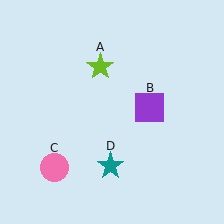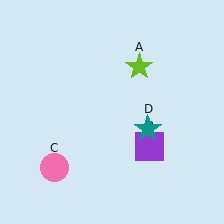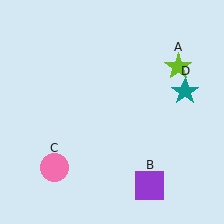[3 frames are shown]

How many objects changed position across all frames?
3 objects changed position: lime star (object A), purple square (object B), teal star (object D).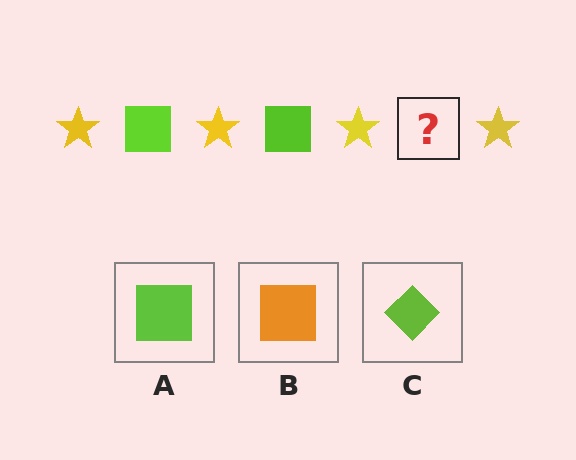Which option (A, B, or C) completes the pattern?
A.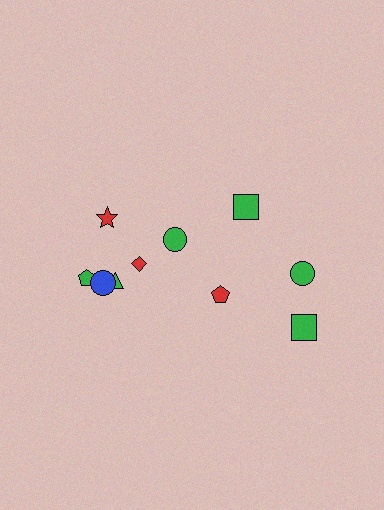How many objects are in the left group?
There are 6 objects.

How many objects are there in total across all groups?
There are 10 objects.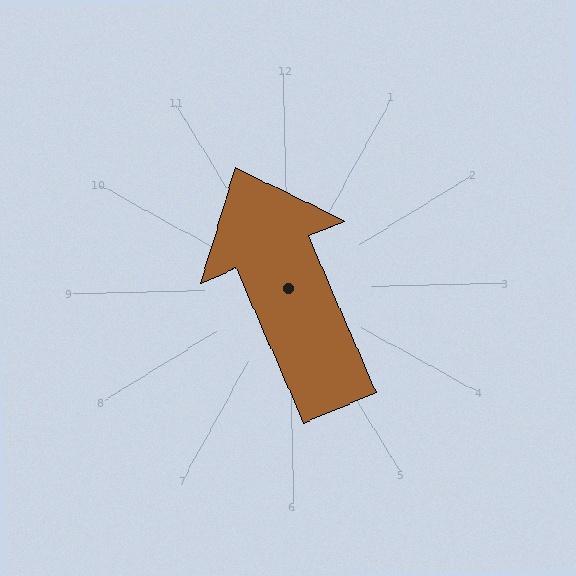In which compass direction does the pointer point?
North.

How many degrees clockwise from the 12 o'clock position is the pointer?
Approximately 338 degrees.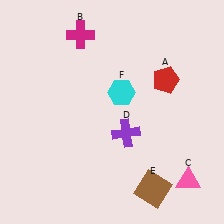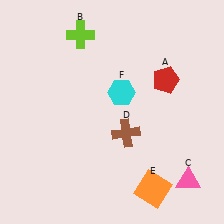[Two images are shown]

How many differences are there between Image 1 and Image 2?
There are 3 differences between the two images.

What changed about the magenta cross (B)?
In Image 1, B is magenta. In Image 2, it changed to lime.